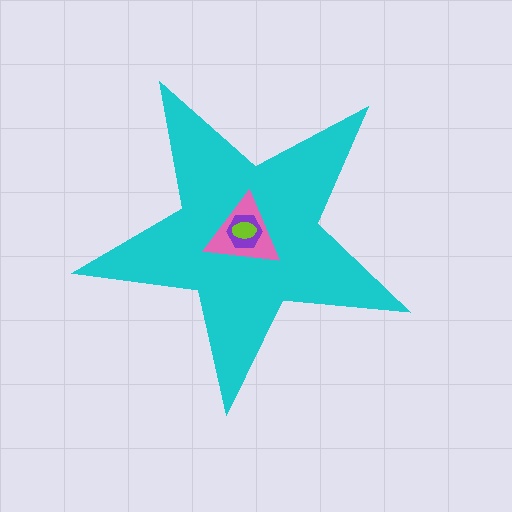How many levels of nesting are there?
4.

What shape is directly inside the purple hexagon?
The lime ellipse.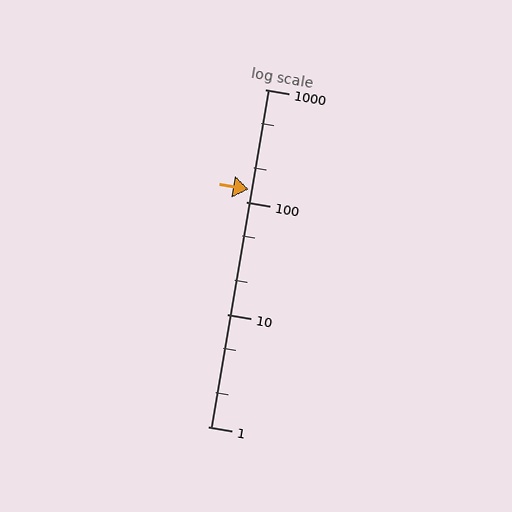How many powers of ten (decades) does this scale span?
The scale spans 3 decades, from 1 to 1000.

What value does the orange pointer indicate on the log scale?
The pointer indicates approximately 130.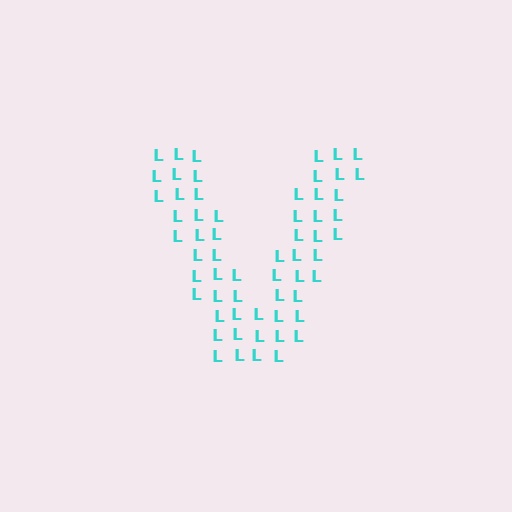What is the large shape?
The large shape is the letter V.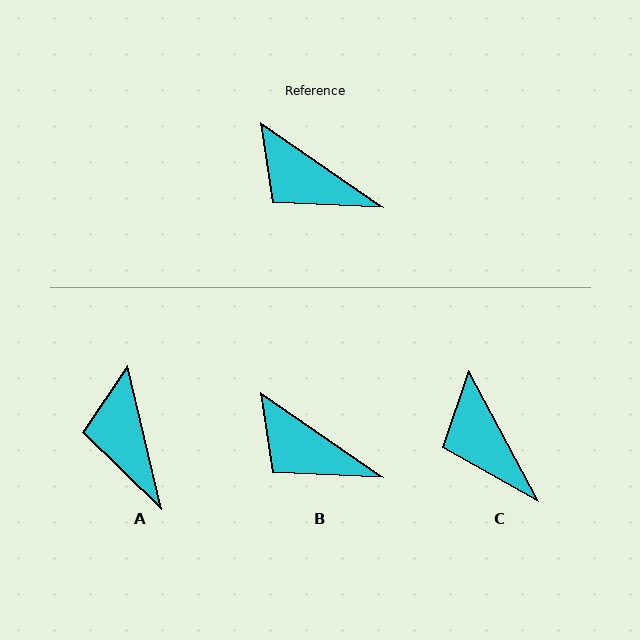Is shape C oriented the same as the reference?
No, it is off by about 27 degrees.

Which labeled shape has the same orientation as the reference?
B.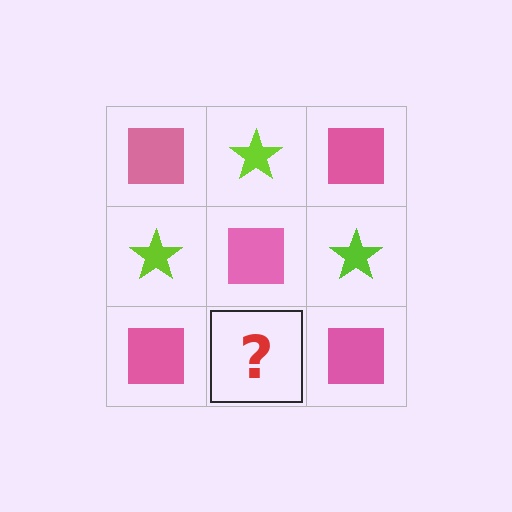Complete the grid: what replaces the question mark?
The question mark should be replaced with a lime star.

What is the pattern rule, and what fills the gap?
The rule is that it alternates pink square and lime star in a checkerboard pattern. The gap should be filled with a lime star.